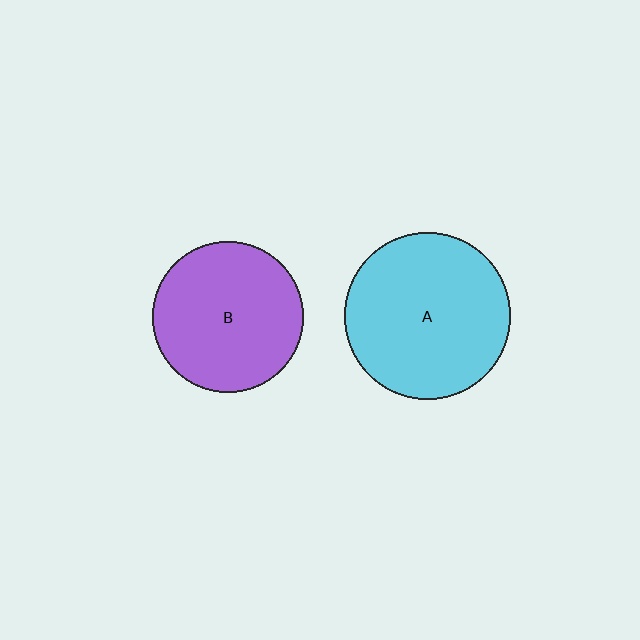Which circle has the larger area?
Circle A (cyan).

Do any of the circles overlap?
No, none of the circles overlap.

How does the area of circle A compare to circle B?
Approximately 1.2 times.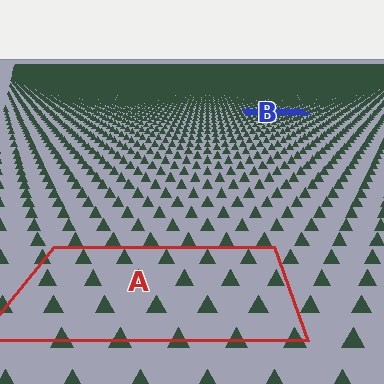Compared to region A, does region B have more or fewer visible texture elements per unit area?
Region B has more texture elements per unit area — they are packed more densely because it is farther away.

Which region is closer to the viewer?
Region A is closer. The texture elements there are larger and more spread out.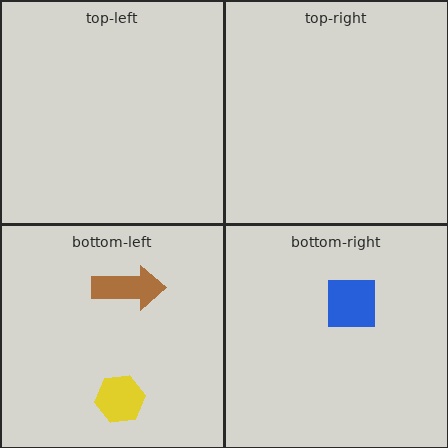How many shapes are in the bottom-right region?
1.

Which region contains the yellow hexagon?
The bottom-left region.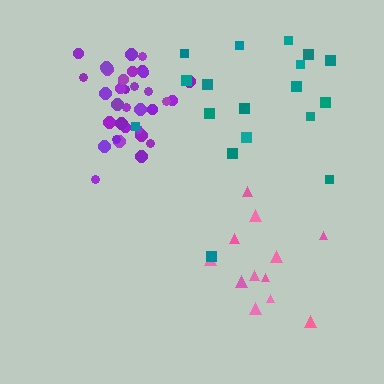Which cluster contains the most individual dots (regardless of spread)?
Purple (34).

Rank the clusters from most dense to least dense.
purple, pink, teal.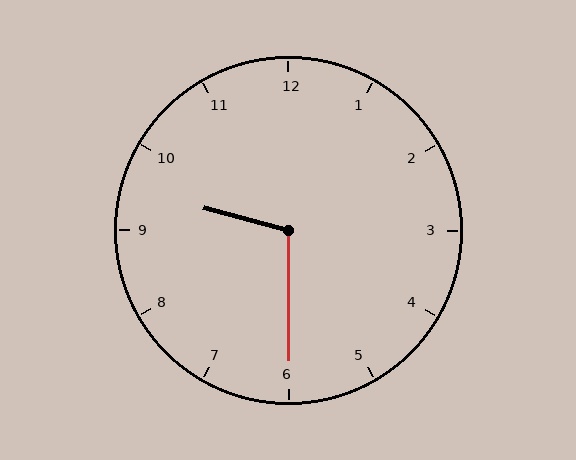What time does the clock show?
9:30.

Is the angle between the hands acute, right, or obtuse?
It is obtuse.